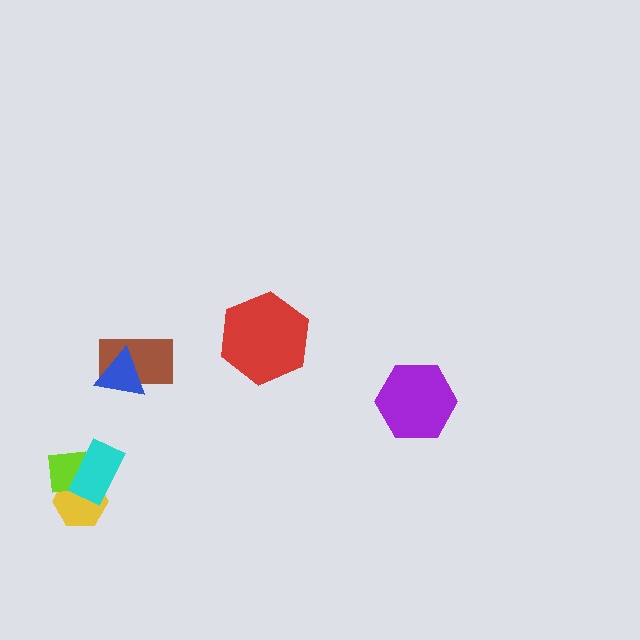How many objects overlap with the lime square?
2 objects overlap with the lime square.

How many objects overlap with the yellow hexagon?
2 objects overlap with the yellow hexagon.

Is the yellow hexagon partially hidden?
Yes, it is partially covered by another shape.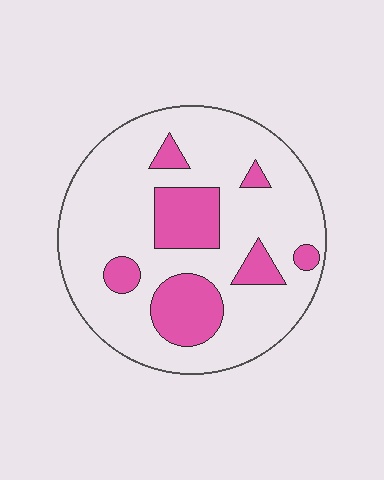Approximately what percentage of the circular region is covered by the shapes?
Approximately 20%.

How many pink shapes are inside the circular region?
7.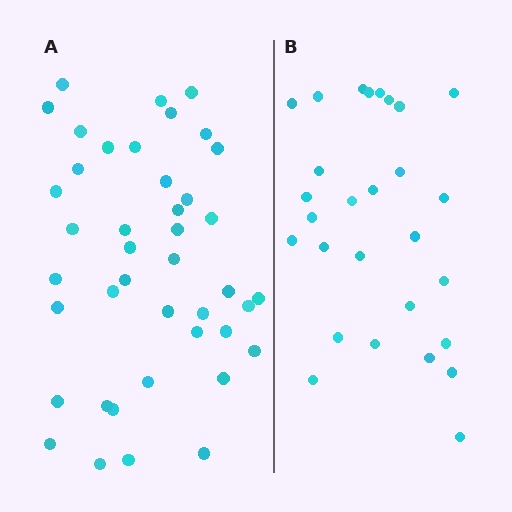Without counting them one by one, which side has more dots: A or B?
Region A (the left region) has more dots.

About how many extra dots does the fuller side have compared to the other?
Region A has approximately 15 more dots than region B.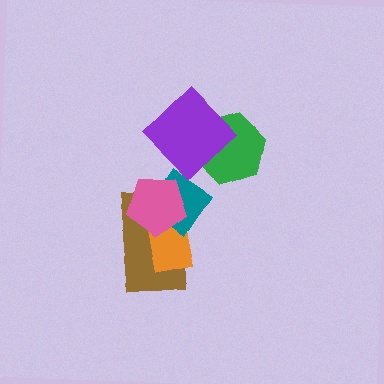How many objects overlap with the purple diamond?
2 objects overlap with the purple diamond.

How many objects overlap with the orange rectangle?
3 objects overlap with the orange rectangle.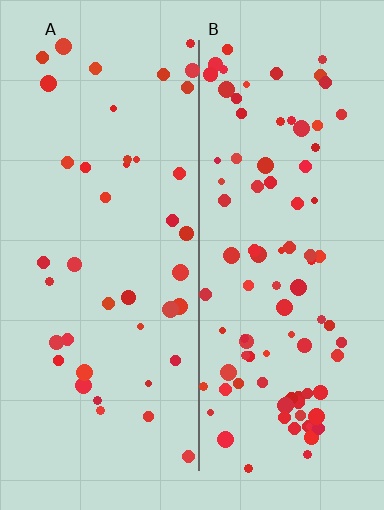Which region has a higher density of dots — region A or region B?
B (the right).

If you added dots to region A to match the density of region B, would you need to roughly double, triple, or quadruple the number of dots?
Approximately double.